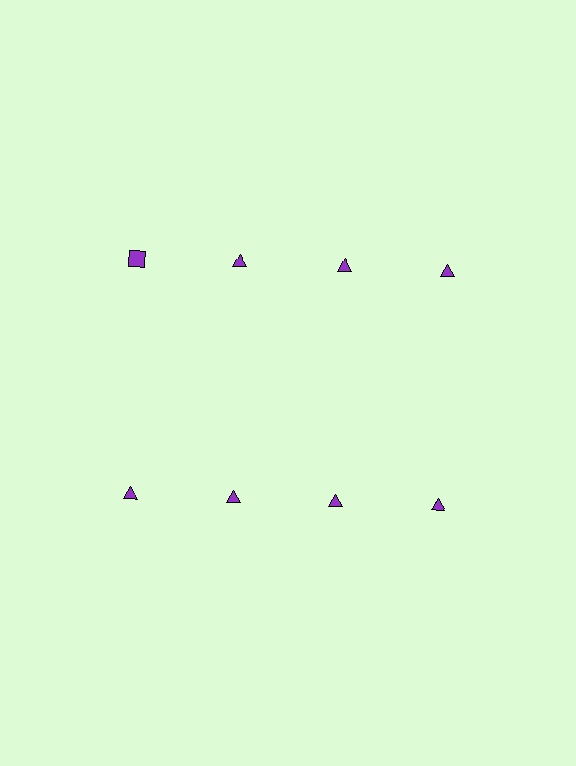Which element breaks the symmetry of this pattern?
The purple square in the top row, leftmost column breaks the symmetry. All other shapes are purple triangles.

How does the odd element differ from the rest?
It has a different shape: square instead of triangle.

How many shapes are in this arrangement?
There are 8 shapes arranged in a grid pattern.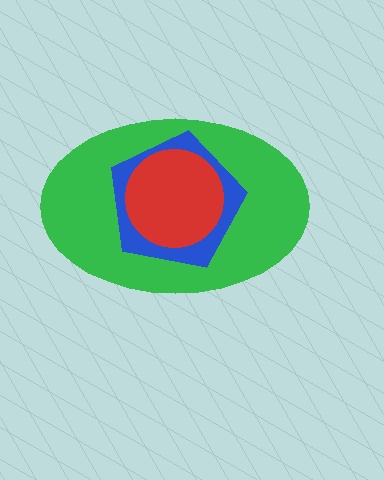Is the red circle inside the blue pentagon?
Yes.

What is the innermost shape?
The red circle.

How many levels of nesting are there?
3.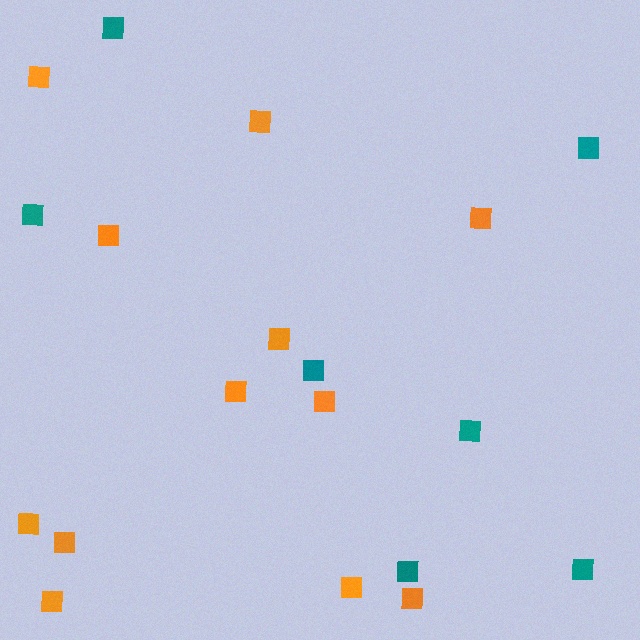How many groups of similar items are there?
There are 2 groups: one group of orange squares (12) and one group of teal squares (7).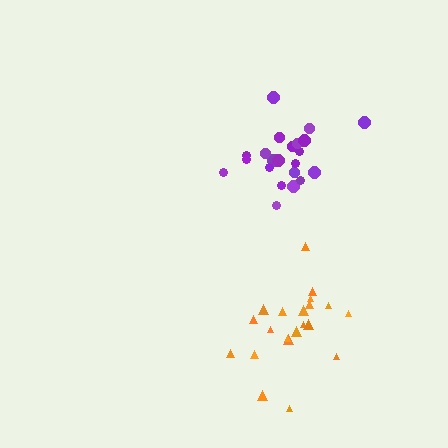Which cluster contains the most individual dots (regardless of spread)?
Purple (22).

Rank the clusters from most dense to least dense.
purple, orange.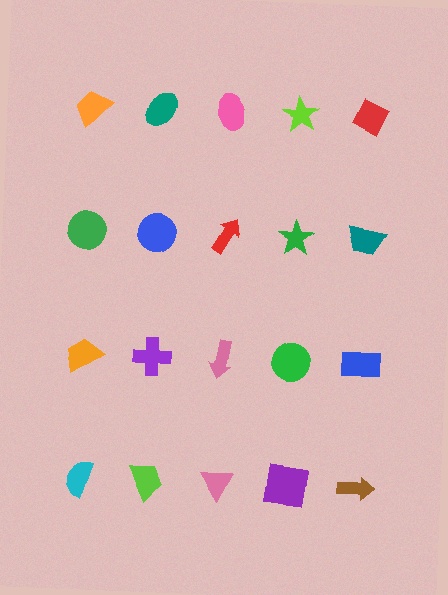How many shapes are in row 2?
5 shapes.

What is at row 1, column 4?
A lime star.